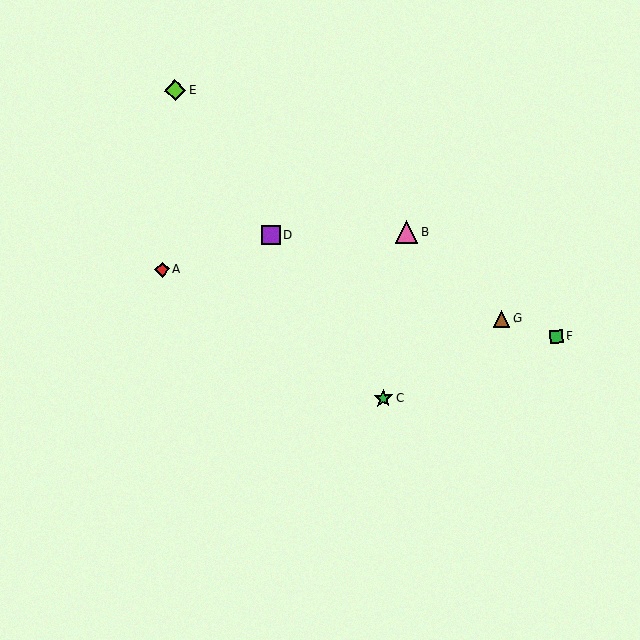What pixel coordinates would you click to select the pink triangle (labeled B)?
Click at (406, 232) to select the pink triangle B.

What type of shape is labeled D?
Shape D is a purple square.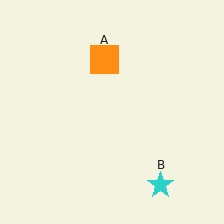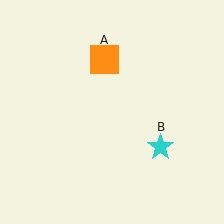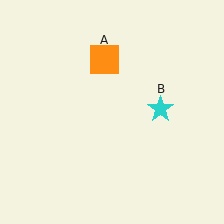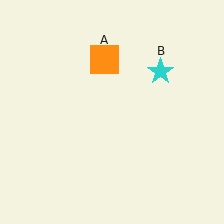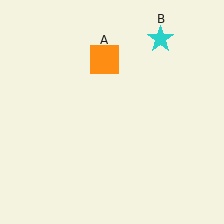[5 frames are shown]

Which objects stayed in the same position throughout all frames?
Orange square (object A) remained stationary.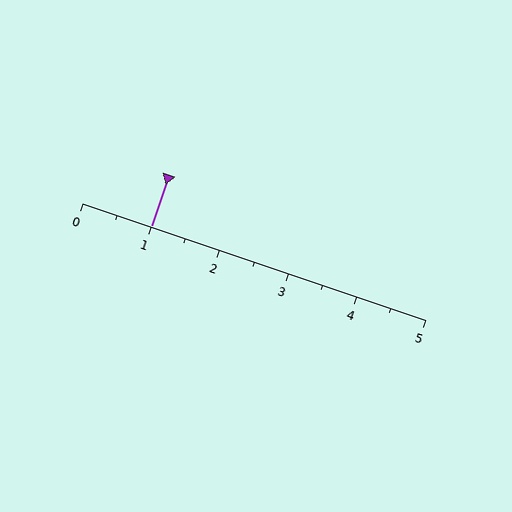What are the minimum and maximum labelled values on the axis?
The axis runs from 0 to 5.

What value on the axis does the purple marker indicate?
The marker indicates approximately 1.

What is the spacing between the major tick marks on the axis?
The major ticks are spaced 1 apart.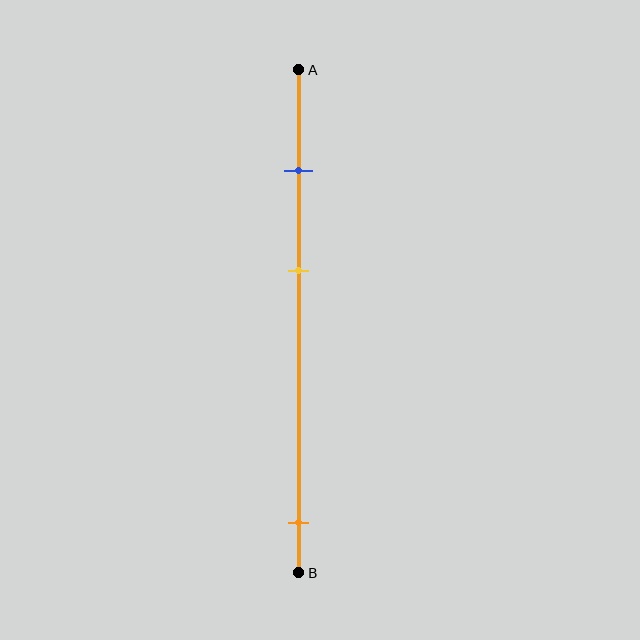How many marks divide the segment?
There are 3 marks dividing the segment.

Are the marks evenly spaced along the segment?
No, the marks are not evenly spaced.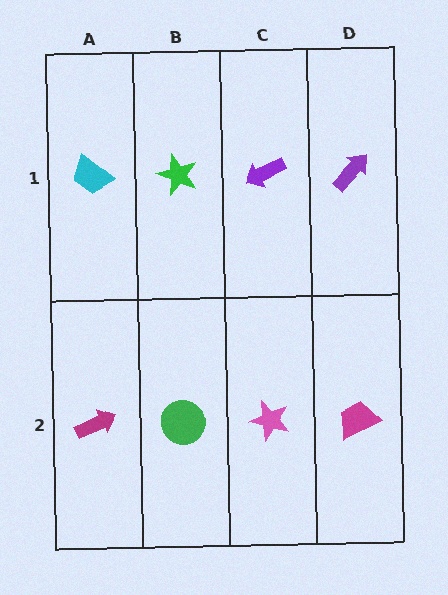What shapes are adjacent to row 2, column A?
A cyan trapezoid (row 1, column A), a green circle (row 2, column B).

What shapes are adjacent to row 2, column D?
A purple arrow (row 1, column D), a pink star (row 2, column C).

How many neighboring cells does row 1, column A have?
2.